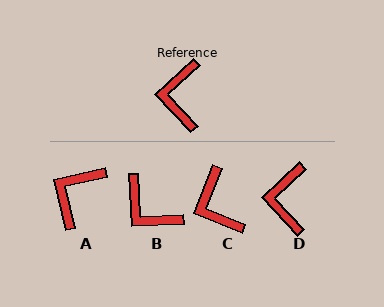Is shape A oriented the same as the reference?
No, it is off by about 30 degrees.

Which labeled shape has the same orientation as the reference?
D.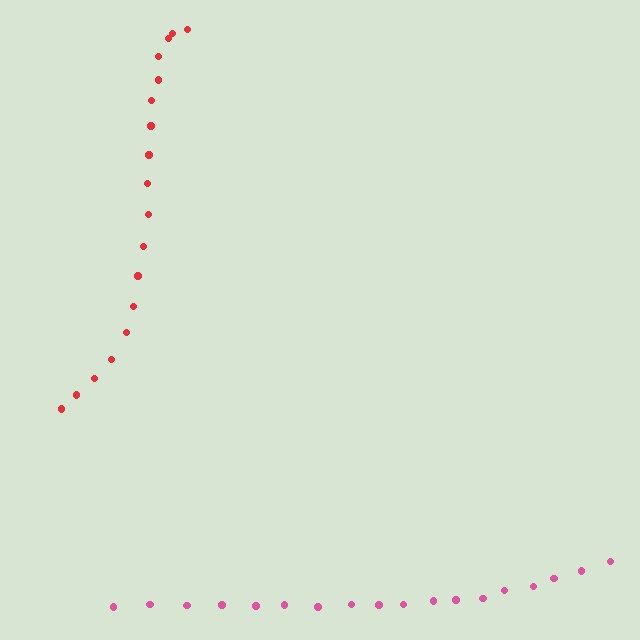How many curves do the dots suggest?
There are 2 distinct paths.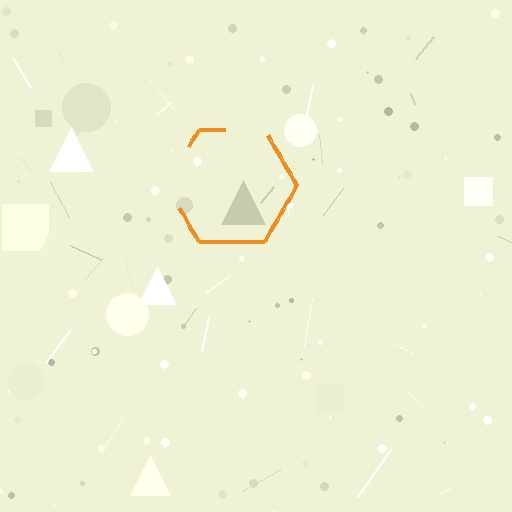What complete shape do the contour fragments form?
The contour fragments form a hexagon.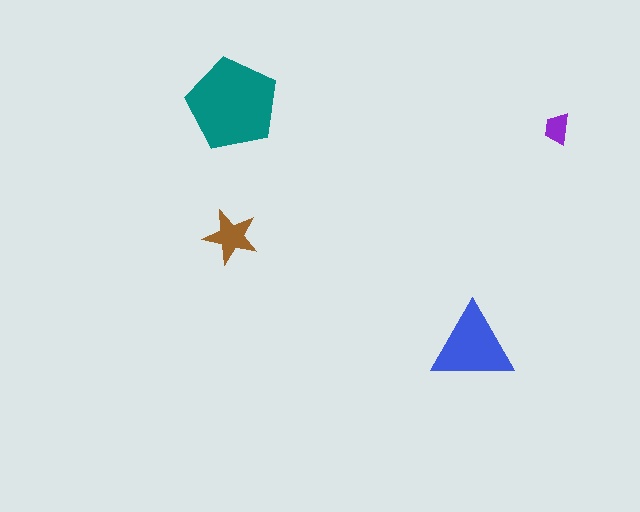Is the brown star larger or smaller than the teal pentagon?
Smaller.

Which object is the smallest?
The purple trapezoid.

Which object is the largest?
The teal pentagon.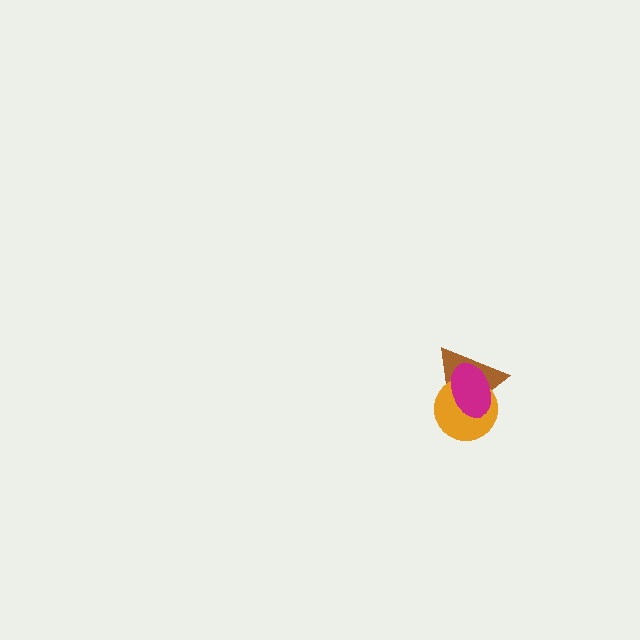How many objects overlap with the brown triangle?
2 objects overlap with the brown triangle.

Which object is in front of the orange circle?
The magenta ellipse is in front of the orange circle.